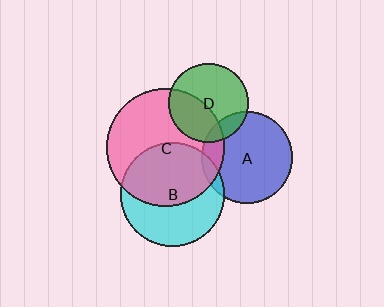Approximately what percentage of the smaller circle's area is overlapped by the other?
Approximately 15%.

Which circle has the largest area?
Circle C (pink).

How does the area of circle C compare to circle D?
Approximately 2.2 times.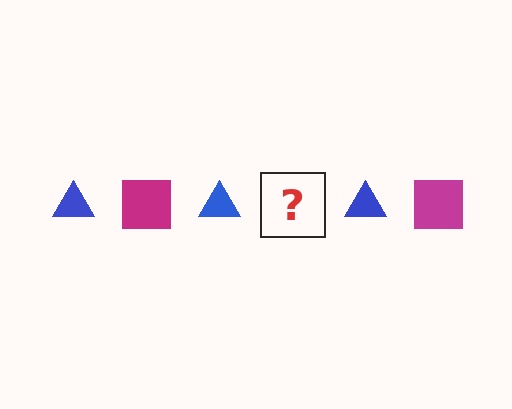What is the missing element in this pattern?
The missing element is a magenta square.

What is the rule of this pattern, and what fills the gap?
The rule is that the pattern alternates between blue triangle and magenta square. The gap should be filled with a magenta square.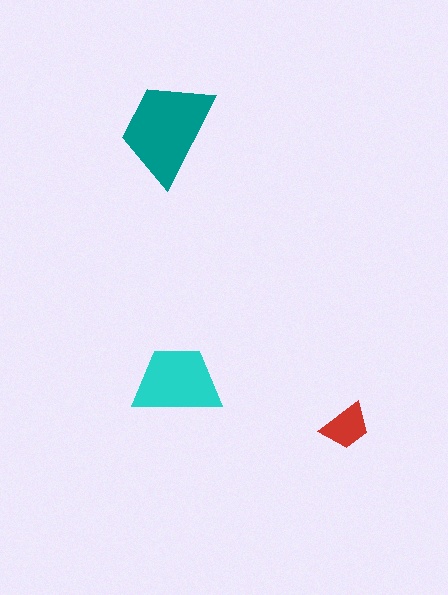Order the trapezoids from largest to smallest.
the teal one, the cyan one, the red one.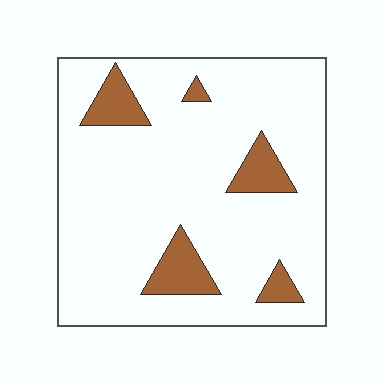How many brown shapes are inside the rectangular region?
5.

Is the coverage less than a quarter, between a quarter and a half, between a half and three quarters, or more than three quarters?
Less than a quarter.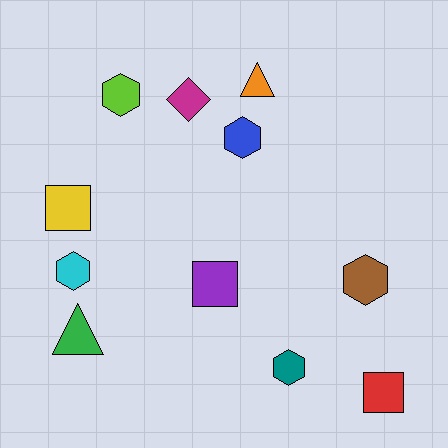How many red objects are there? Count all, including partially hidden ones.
There is 1 red object.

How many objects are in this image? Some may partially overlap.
There are 11 objects.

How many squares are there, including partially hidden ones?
There are 3 squares.